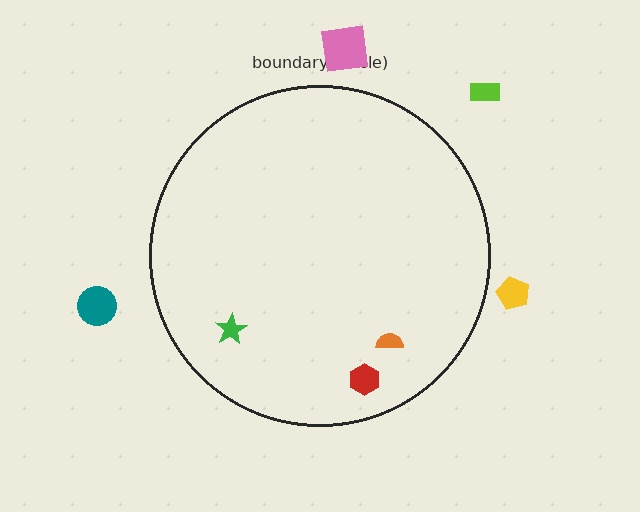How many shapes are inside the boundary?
3 inside, 4 outside.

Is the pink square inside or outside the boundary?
Outside.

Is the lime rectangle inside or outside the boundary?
Outside.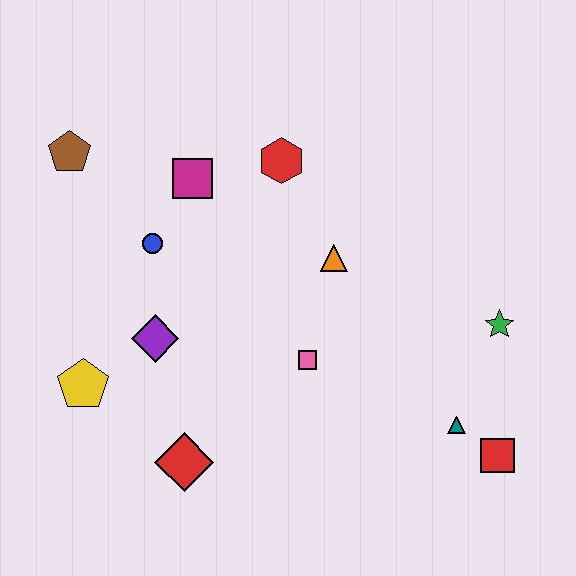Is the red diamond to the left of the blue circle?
No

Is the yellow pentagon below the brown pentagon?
Yes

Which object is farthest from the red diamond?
The green star is farthest from the red diamond.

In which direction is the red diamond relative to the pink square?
The red diamond is to the left of the pink square.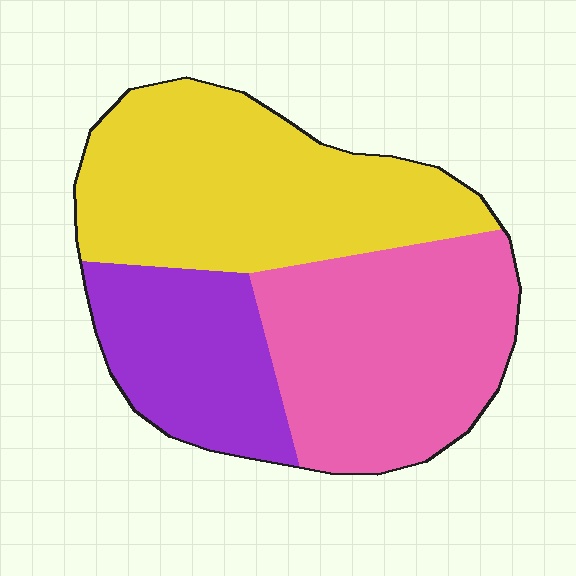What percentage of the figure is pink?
Pink takes up about three eighths (3/8) of the figure.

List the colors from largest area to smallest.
From largest to smallest: yellow, pink, purple.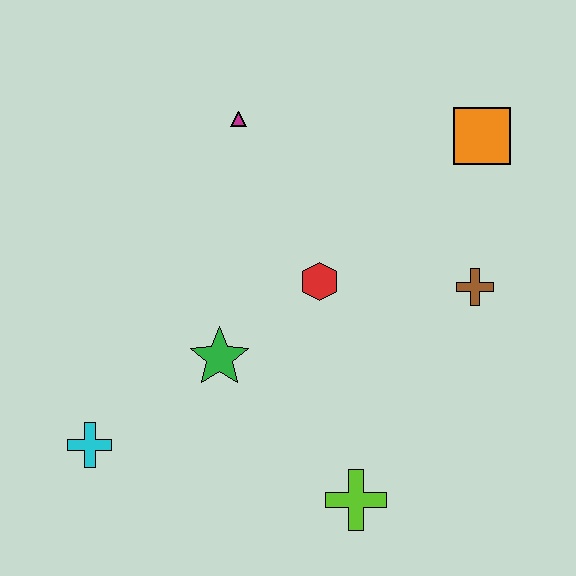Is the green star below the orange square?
Yes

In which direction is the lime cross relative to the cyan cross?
The lime cross is to the right of the cyan cross.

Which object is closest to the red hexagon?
The green star is closest to the red hexagon.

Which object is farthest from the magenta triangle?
The lime cross is farthest from the magenta triangle.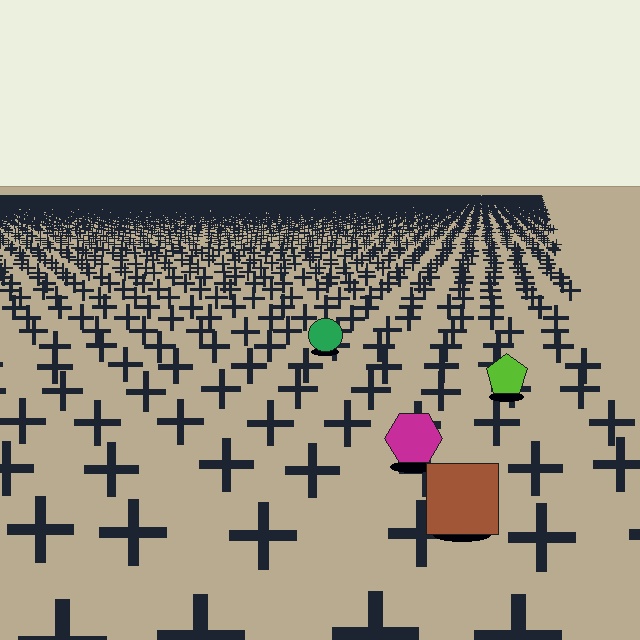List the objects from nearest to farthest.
From nearest to farthest: the brown square, the magenta hexagon, the lime pentagon, the green circle.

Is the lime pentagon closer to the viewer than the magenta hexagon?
No. The magenta hexagon is closer — you can tell from the texture gradient: the ground texture is coarser near it.